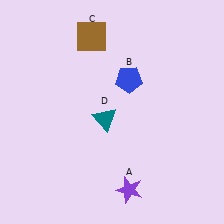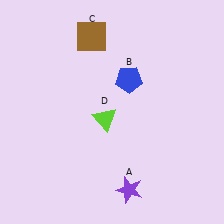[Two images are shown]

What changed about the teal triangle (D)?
In Image 1, D is teal. In Image 2, it changed to lime.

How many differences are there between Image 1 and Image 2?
There is 1 difference between the two images.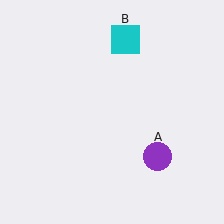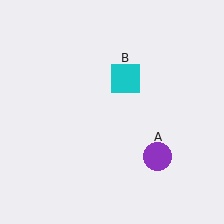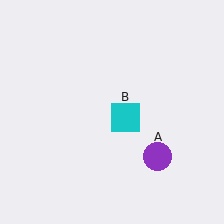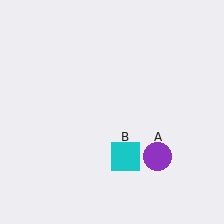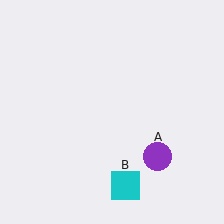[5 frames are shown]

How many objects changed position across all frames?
1 object changed position: cyan square (object B).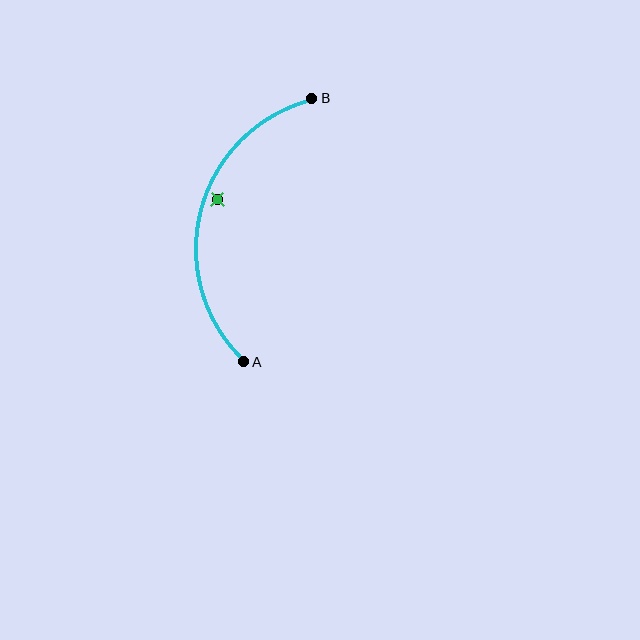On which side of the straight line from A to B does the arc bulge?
The arc bulges to the left of the straight line connecting A and B.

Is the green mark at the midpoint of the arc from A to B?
No — the green mark does not lie on the arc at all. It sits slightly inside the curve.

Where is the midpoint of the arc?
The arc midpoint is the point on the curve farthest from the straight line joining A and B. It sits to the left of that line.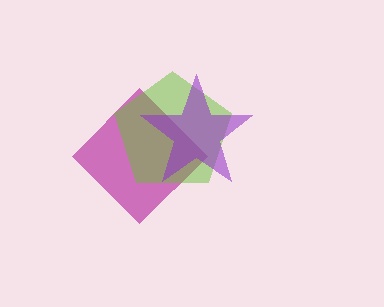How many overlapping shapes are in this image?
There are 3 overlapping shapes in the image.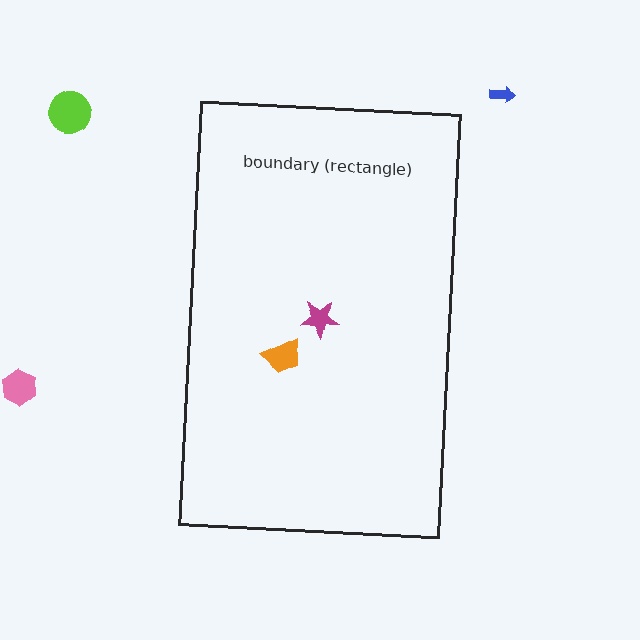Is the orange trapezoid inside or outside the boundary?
Inside.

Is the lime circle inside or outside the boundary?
Outside.